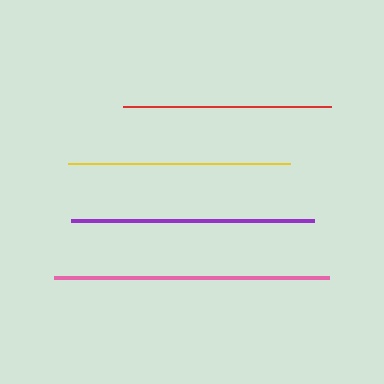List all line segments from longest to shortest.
From longest to shortest: pink, purple, yellow, red.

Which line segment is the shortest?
The red line is the shortest at approximately 208 pixels.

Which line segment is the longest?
The pink line is the longest at approximately 274 pixels.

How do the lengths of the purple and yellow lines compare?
The purple and yellow lines are approximately the same length.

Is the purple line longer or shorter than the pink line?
The pink line is longer than the purple line.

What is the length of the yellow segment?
The yellow segment is approximately 222 pixels long.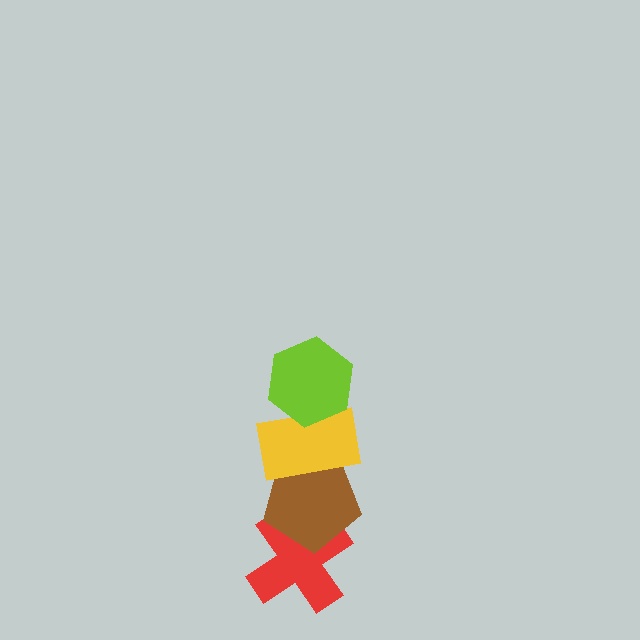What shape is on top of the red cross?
The brown pentagon is on top of the red cross.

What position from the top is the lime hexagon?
The lime hexagon is 1st from the top.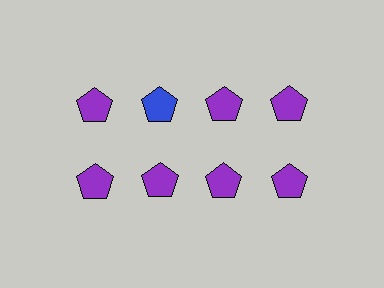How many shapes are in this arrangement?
There are 8 shapes arranged in a grid pattern.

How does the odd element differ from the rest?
It has a different color: blue instead of purple.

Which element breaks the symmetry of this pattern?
The blue pentagon in the top row, second from left column breaks the symmetry. All other shapes are purple pentagons.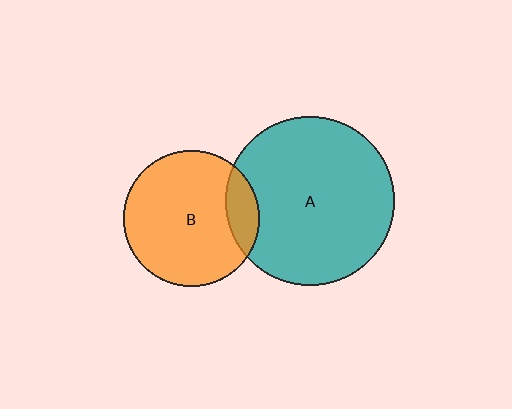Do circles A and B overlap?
Yes.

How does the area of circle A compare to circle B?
Approximately 1.6 times.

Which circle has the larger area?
Circle A (teal).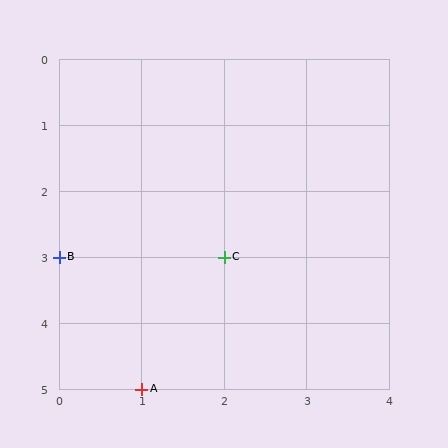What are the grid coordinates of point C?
Point C is at grid coordinates (2, 3).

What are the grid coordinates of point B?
Point B is at grid coordinates (0, 3).